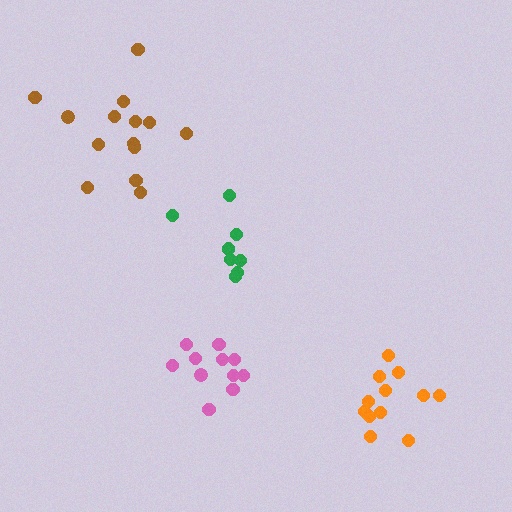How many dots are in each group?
Group 1: 12 dots, Group 2: 8 dots, Group 3: 11 dots, Group 4: 14 dots (45 total).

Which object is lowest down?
The orange cluster is bottommost.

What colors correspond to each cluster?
The clusters are colored: orange, green, pink, brown.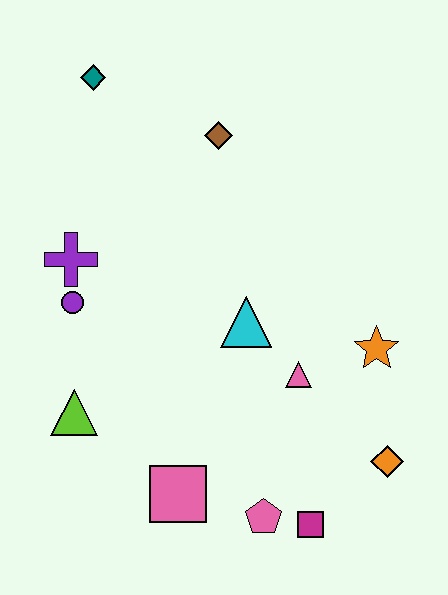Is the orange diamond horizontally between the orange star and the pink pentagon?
No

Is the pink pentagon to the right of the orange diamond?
No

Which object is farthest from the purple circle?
The orange diamond is farthest from the purple circle.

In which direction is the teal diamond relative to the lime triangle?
The teal diamond is above the lime triangle.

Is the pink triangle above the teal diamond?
No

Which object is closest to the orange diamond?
The magenta square is closest to the orange diamond.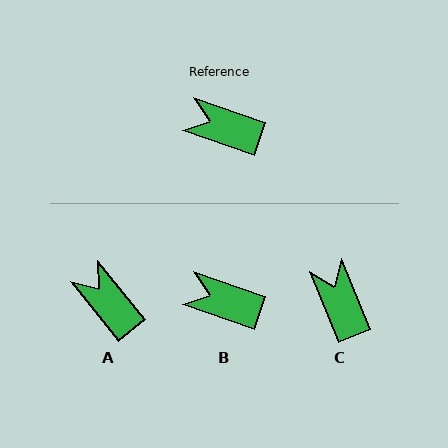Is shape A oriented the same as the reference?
No, it is off by about 32 degrees.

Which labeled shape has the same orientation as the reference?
B.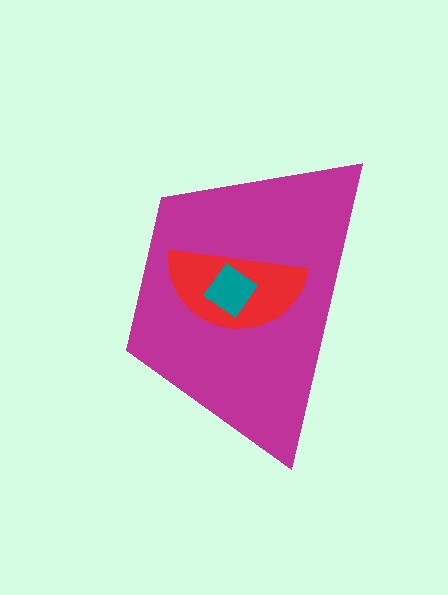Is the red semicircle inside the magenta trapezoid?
Yes.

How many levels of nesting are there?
3.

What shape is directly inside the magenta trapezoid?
The red semicircle.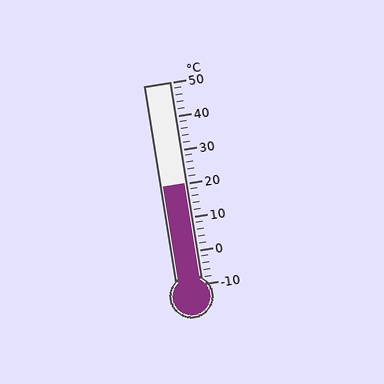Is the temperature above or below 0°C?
The temperature is above 0°C.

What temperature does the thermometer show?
The thermometer shows approximately 20°C.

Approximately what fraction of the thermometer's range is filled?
The thermometer is filled to approximately 50% of its range.